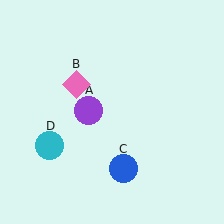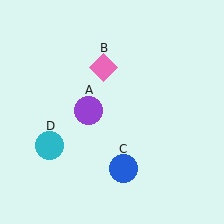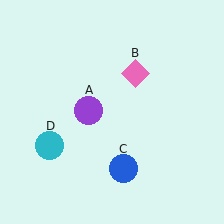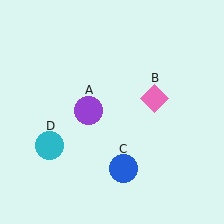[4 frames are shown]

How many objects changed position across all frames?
1 object changed position: pink diamond (object B).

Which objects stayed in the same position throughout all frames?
Purple circle (object A) and blue circle (object C) and cyan circle (object D) remained stationary.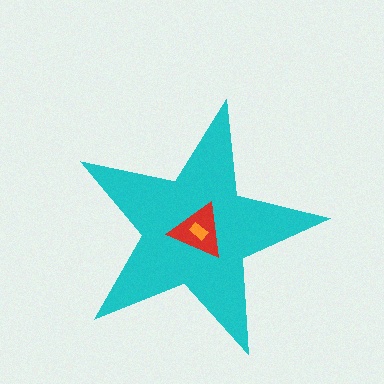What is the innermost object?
The orange rectangle.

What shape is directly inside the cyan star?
The red triangle.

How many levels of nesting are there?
3.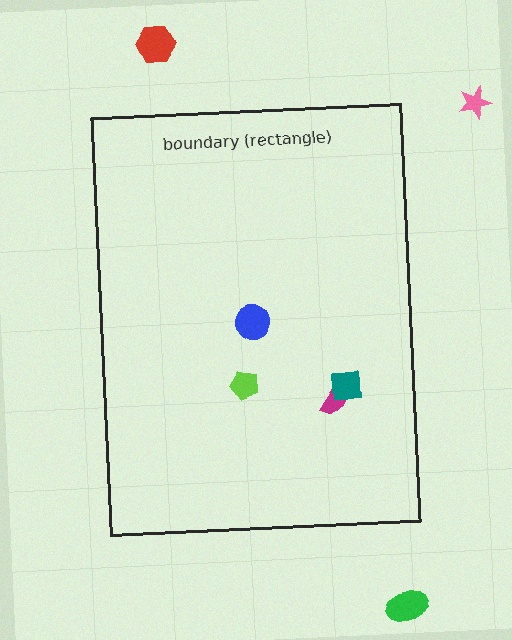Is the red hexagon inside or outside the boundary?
Outside.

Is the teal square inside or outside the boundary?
Inside.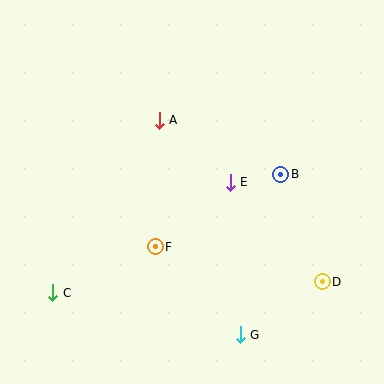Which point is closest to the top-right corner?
Point B is closest to the top-right corner.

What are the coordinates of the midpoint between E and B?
The midpoint between E and B is at (255, 178).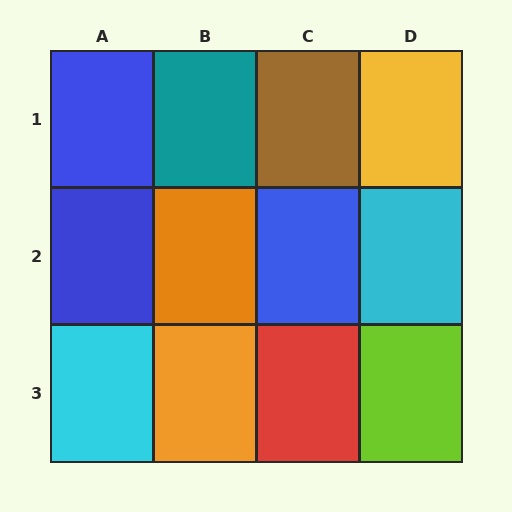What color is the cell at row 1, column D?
Yellow.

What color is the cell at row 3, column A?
Cyan.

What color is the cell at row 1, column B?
Teal.